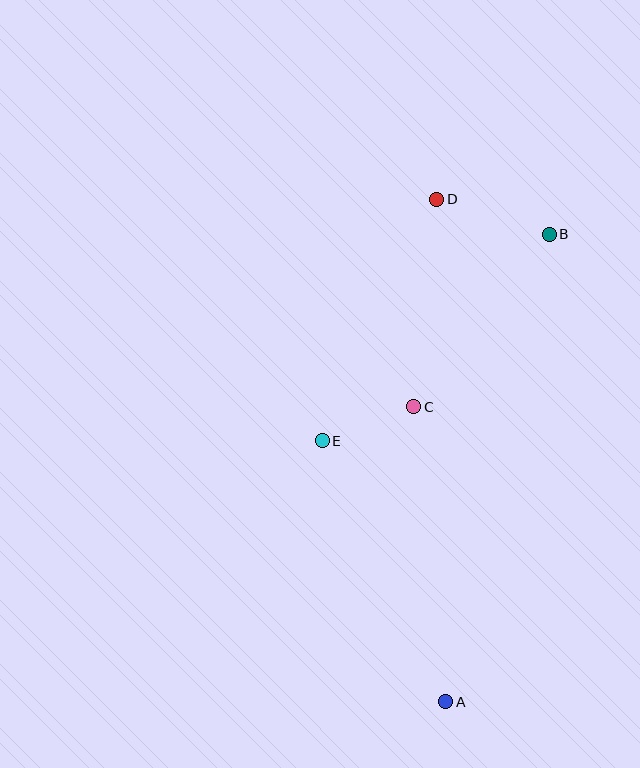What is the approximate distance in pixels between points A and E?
The distance between A and E is approximately 288 pixels.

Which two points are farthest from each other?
Points A and D are farthest from each other.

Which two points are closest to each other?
Points C and E are closest to each other.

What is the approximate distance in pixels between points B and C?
The distance between B and C is approximately 219 pixels.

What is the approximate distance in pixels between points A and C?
The distance between A and C is approximately 297 pixels.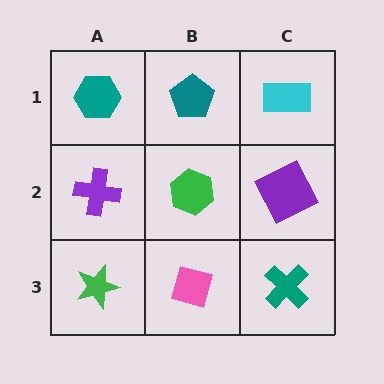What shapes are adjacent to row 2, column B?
A teal pentagon (row 1, column B), a pink diamond (row 3, column B), a purple cross (row 2, column A), a purple square (row 2, column C).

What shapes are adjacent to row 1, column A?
A purple cross (row 2, column A), a teal pentagon (row 1, column B).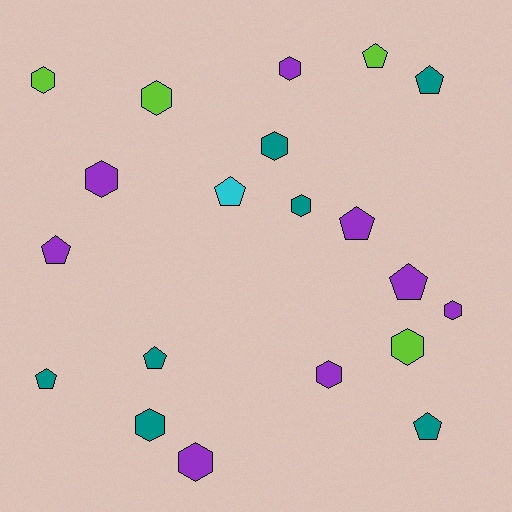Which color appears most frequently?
Purple, with 8 objects.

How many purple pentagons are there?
There are 3 purple pentagons.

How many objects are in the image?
There are 20 objects.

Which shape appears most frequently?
Hexagon, with 11 objects.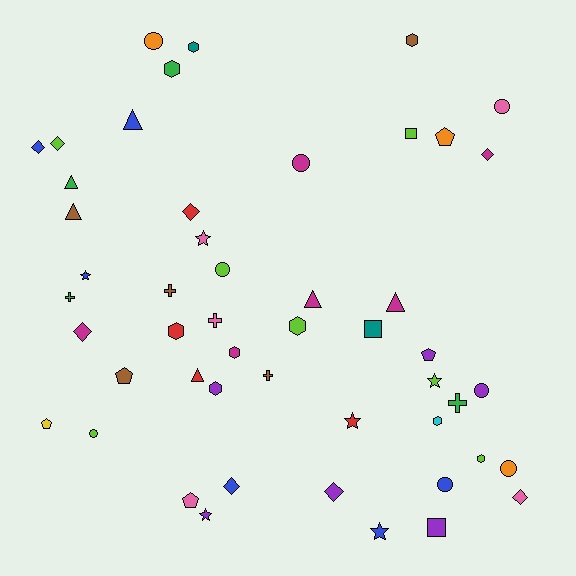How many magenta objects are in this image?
There are 6 magenta objects.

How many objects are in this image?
There are 50 objects.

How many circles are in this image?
There are 8 circles.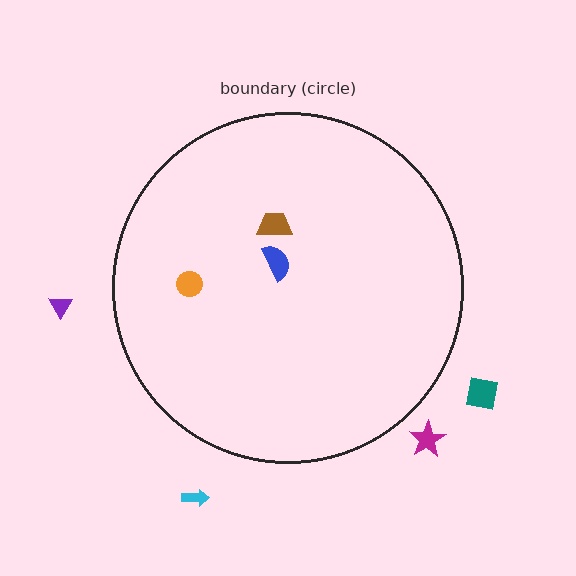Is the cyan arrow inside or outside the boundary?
Outside.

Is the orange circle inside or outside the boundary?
Inside.